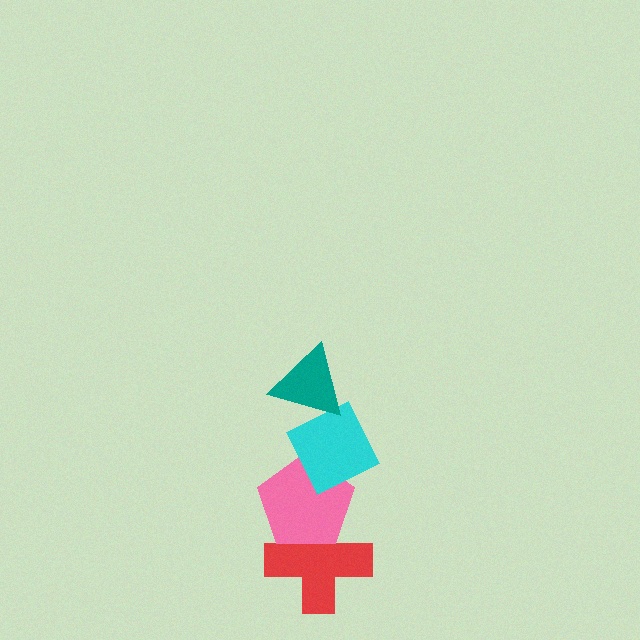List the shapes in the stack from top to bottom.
From top to bottom: the teal triangle, the cyan diamond, the pink pentagon, the red cross.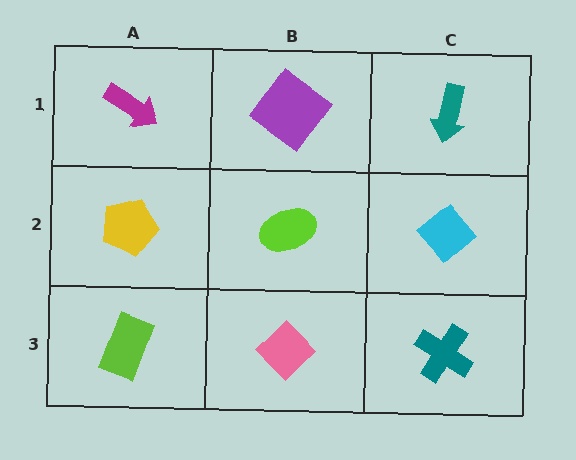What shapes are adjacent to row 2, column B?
A purple diamond (row 1, column B), a pink diamond (row 3, column B), a yellow pentagon (row 2, column A), a cyan diamond (row 2, column C).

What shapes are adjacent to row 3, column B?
A lime ellipse (row 2, column B), a lime rectangle (row 3, column A), a teal cross (row 3, column C).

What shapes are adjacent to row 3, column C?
A cyan diamond (row 2, column C), a pink diamond (row 3, column B).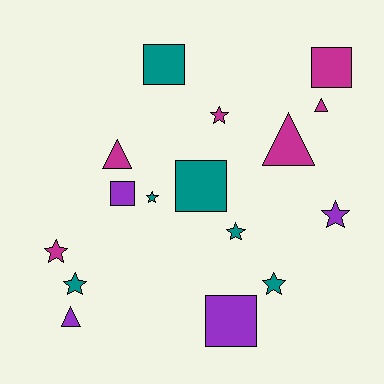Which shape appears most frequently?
Star, with 7 objects.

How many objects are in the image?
There are 16 objects.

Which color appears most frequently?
Teal, with 6 objects.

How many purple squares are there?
There are 2 purple squares.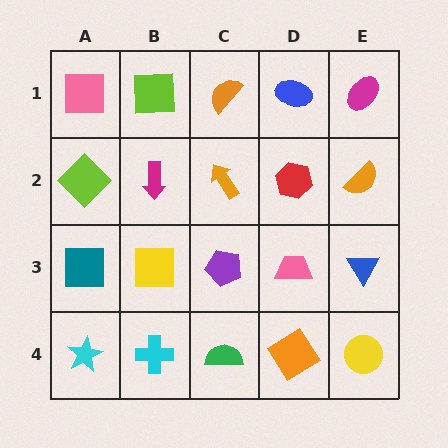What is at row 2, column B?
A magenta arrow.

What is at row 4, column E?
A yellow circle.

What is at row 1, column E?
A magenta ellipse.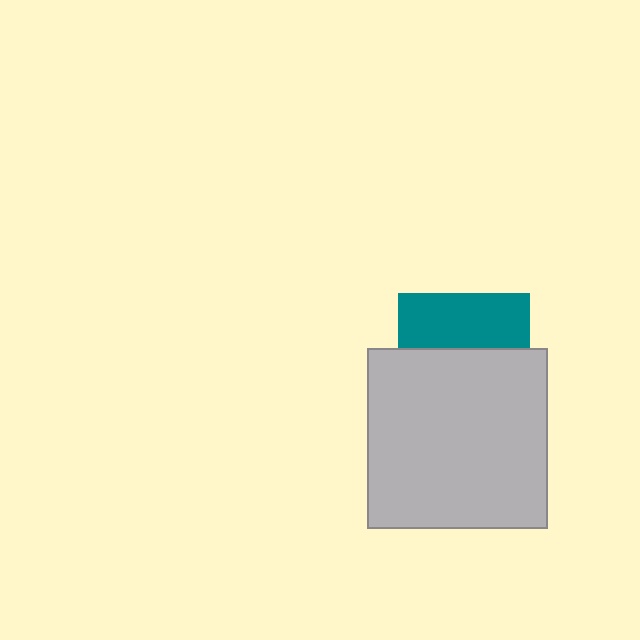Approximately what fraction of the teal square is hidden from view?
Roughly 59% of the teal square is hidden behind the light gray square.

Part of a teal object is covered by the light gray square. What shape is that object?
It is a square.